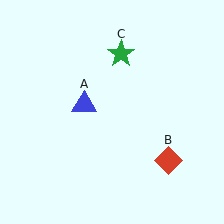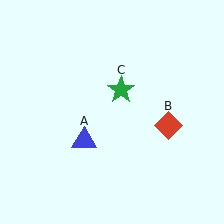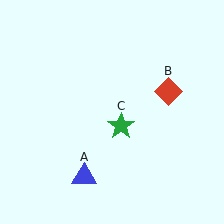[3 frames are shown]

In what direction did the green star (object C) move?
The green star (object C) moved down.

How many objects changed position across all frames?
3 objects changed position: blue triangle (object A), red diamond (object B), green star (object C).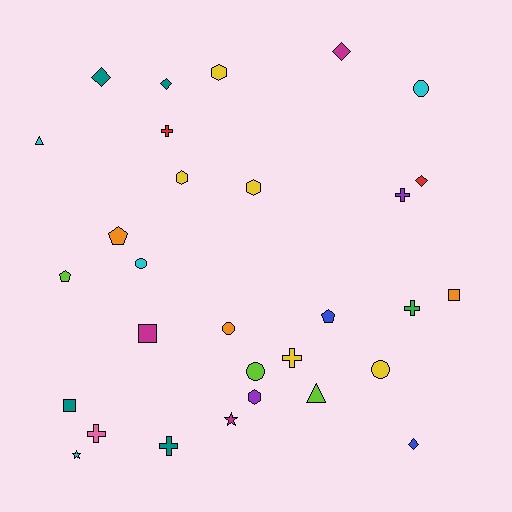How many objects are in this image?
There are 30 objects.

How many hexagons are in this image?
There are 4 hexagons.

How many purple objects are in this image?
There are 2 purple objects.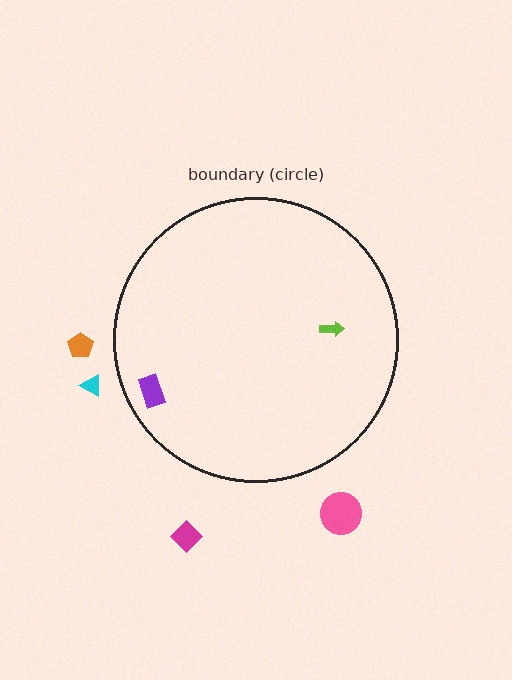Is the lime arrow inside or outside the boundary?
Inside.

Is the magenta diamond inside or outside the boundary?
Outside.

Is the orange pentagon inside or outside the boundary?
Outside.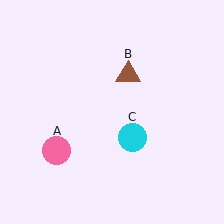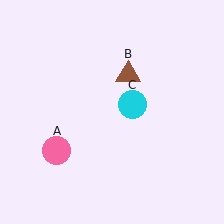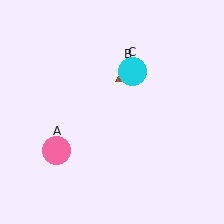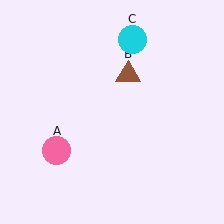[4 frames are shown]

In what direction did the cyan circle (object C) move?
The cyan circle (object C) moved up.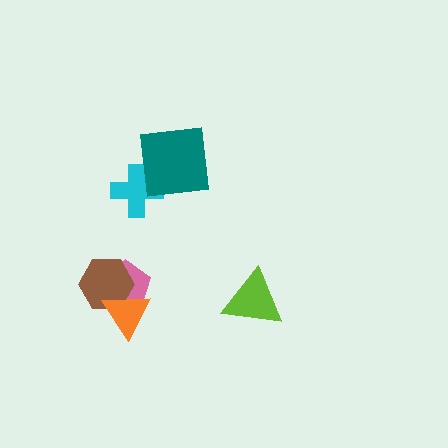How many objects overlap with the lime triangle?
0 objects overlap with the lime triangle.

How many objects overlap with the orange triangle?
2 objects overlap with the orange triangle.